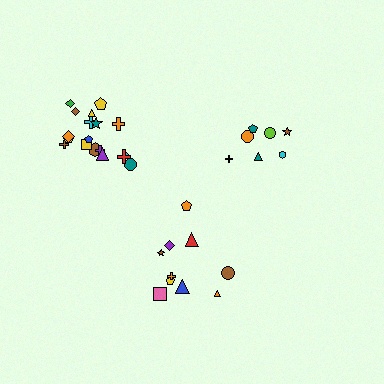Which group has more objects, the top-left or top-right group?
The top-left group.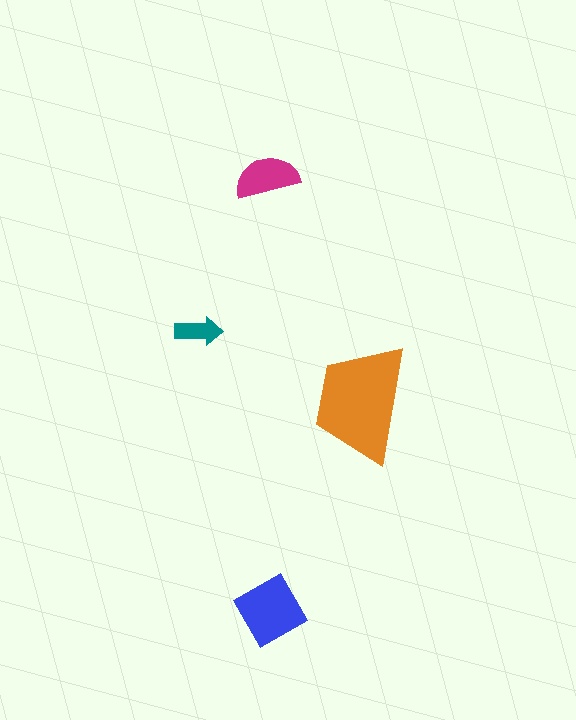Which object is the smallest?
The teal arrow.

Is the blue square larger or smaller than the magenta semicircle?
Larger.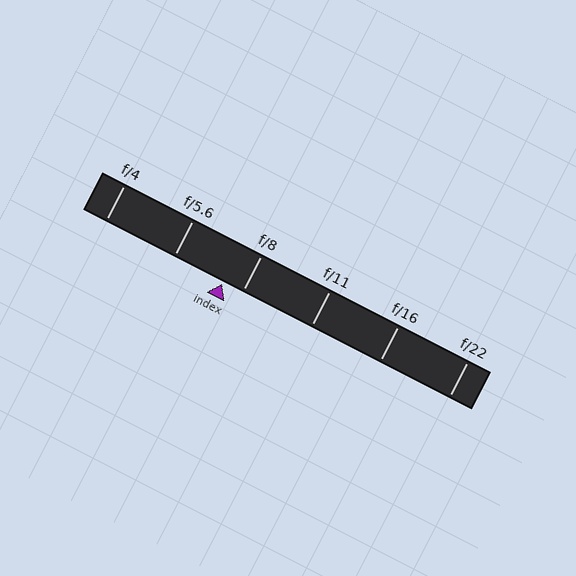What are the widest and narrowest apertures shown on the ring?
The widest aperture shown is f/4 and the narrowest is f/22.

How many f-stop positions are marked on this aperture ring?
There are 6 f-stop positions marked.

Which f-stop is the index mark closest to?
The index mark is closest to f/8.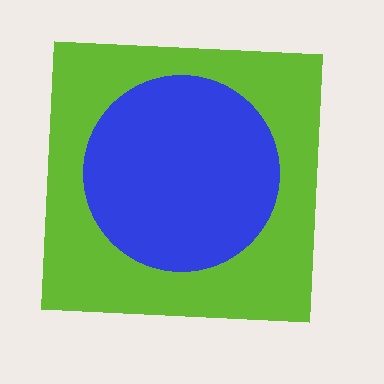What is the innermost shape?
The blue circle.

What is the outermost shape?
The lime square.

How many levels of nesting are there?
2.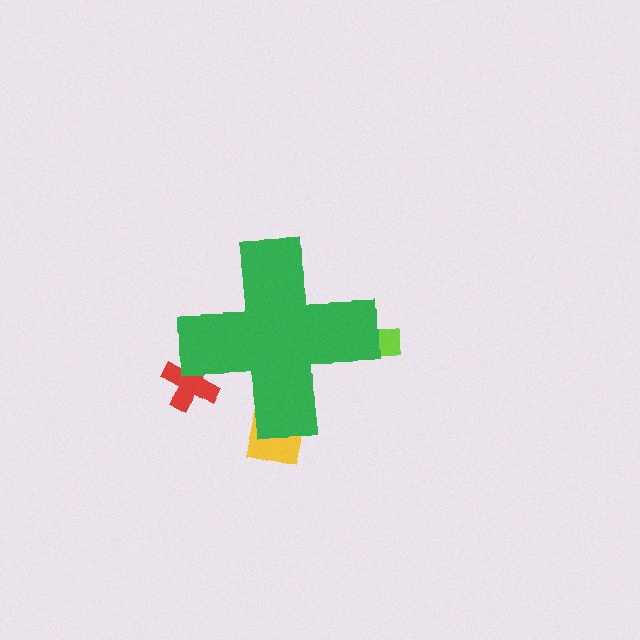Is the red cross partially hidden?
Yes, the red cross is partially hidden behind the green cross.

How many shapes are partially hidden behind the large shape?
3 shapes are partially hidden.